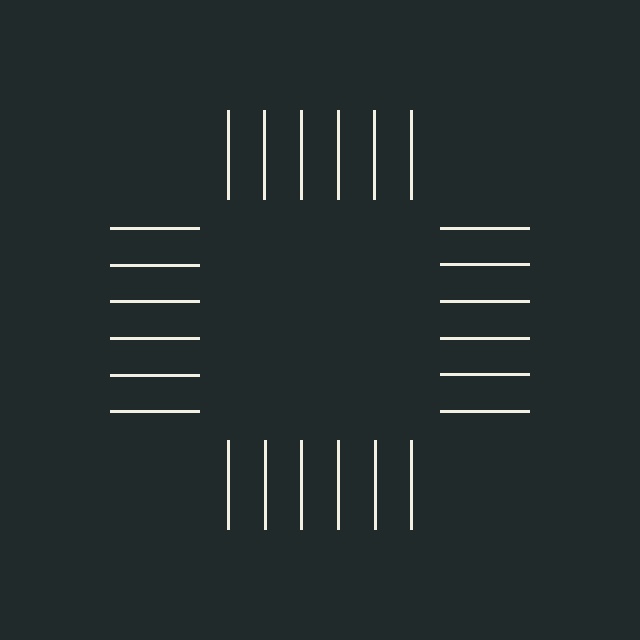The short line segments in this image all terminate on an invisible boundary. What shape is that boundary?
An illusory square — the line segments terminate on its edges but no continuous stroke is drawn.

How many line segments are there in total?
24 — 6 along each of the 4 edges.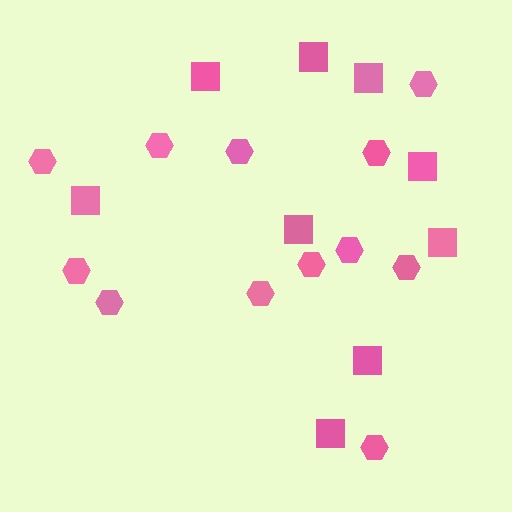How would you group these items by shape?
There are 2 groups: one group of hexagons (12) and one group of squares (9).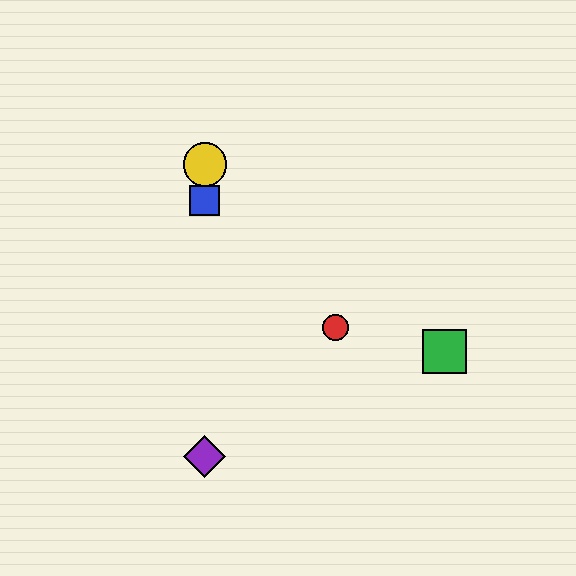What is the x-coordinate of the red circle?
The red circle is at x≈336.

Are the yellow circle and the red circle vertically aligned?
No, the yellow circle is at x≈205 and the red circle is at x≈336.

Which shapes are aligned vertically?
The blue square, the yellow circle, the purple diamond are aligned vertically.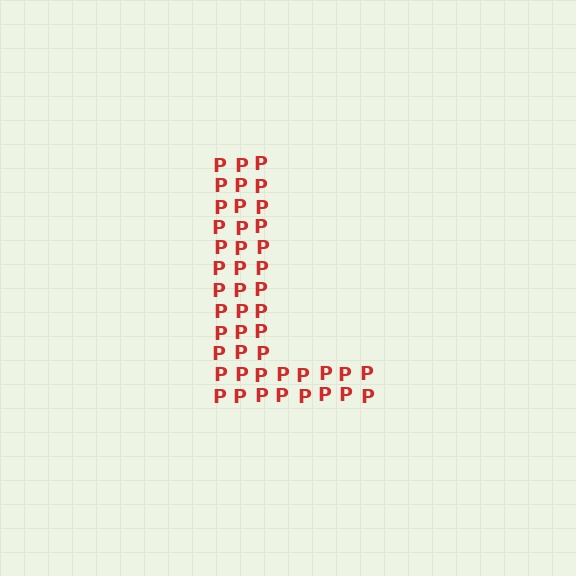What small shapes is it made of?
It is made of small letter P's.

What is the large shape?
The large shape is the letter L.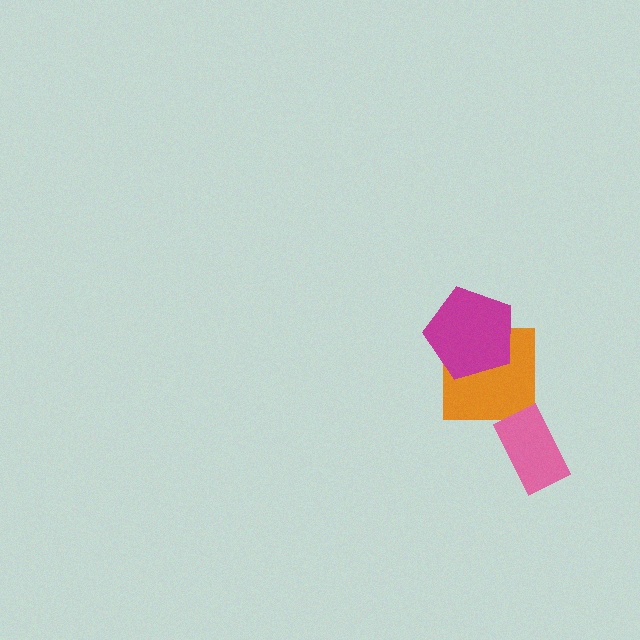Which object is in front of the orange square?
The magenta pentagon is in front of the orange square.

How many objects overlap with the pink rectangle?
0 objects overlap with the pink rectangle.